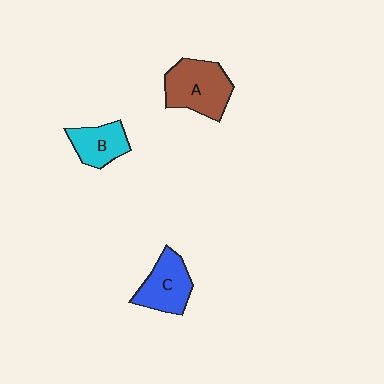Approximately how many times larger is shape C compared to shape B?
Approximately 1.2 times.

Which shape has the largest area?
Shape A (brown).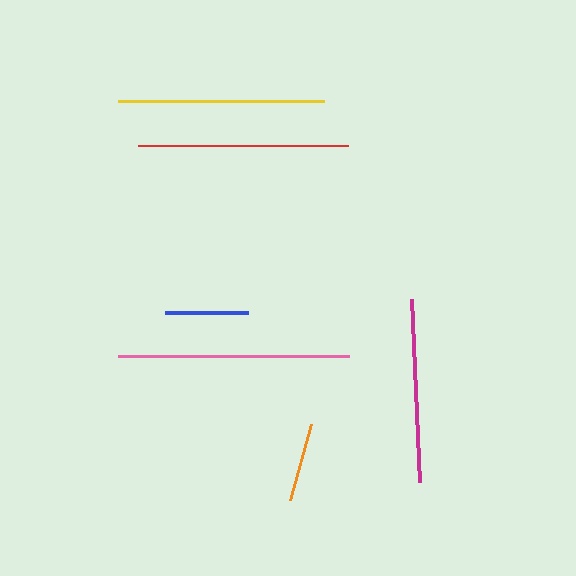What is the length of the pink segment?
The pink segment is approximately 231 pixels long.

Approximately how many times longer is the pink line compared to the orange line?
The pink line is approximately 2.9 times the length of the orange line.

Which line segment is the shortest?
The orange line is the shortest at approximately 79 pixels.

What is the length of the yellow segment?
The yellow segment is approximately 206 pixels long.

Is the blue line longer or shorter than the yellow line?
The yellow line is longer than the blue line.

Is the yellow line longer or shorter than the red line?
The red line is longer than the yellow line.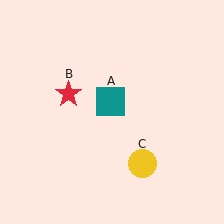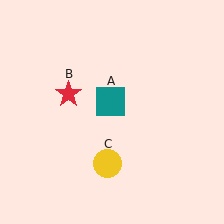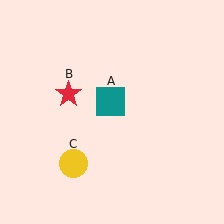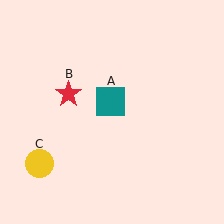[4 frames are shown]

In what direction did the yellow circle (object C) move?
The yellow circle (object C) moved left.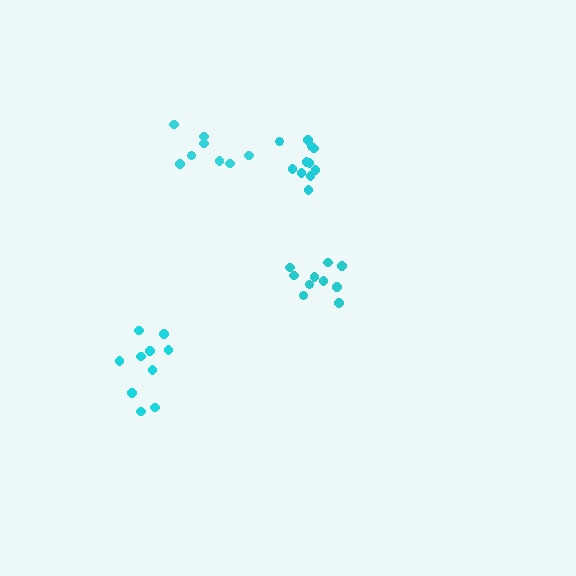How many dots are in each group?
Group 1: 10 dots, Group 2: 8 dots, Group 3: 11 dots, Group 4: 10 dots (39 total).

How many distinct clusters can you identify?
There are 4 distinct clusters.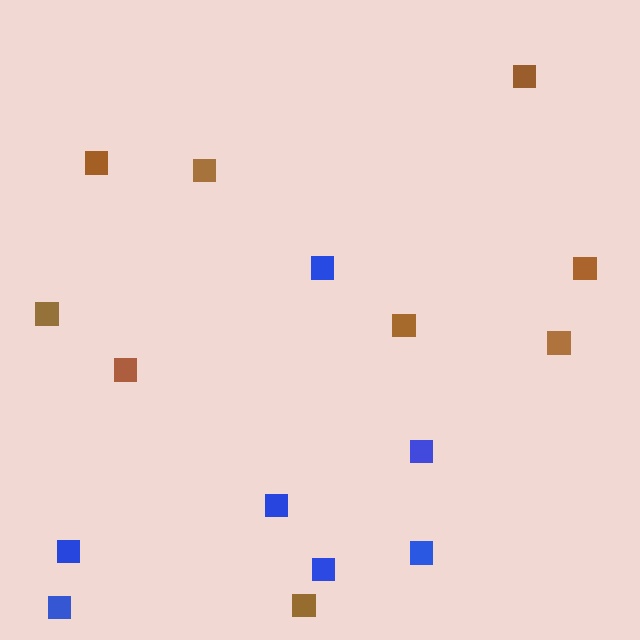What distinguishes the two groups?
There are 2 groups: one group of brown squares (9) and one group of blue squares (7).